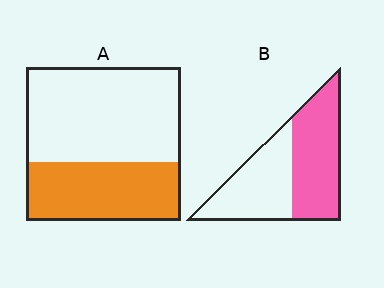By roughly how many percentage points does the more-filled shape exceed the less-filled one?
By roughly 15 percentage points (B over A).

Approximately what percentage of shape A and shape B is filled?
A is approximately 40% and B is approximately 55%.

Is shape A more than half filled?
No.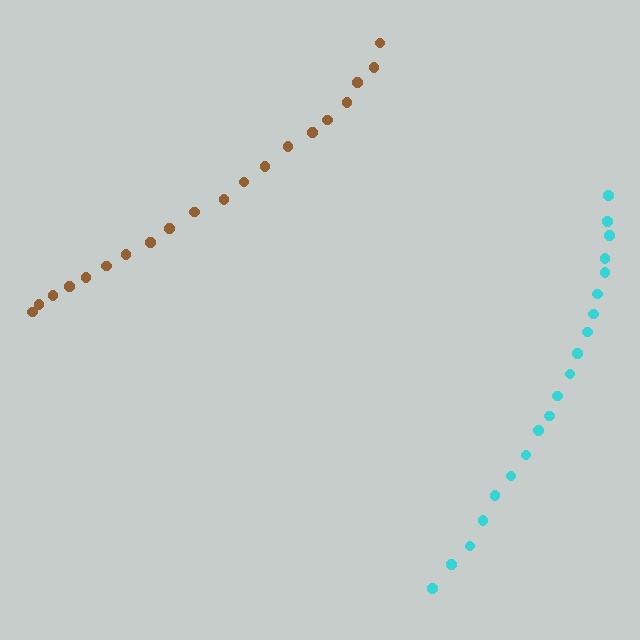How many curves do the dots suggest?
There are 2 distinct paths.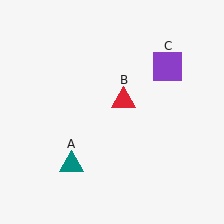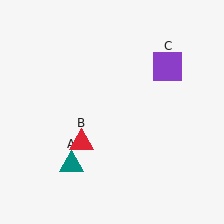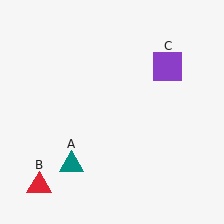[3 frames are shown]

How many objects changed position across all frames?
1 object changed position: red triangle (object B).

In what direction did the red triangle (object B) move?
The red triangle (object B) moved down and to the left.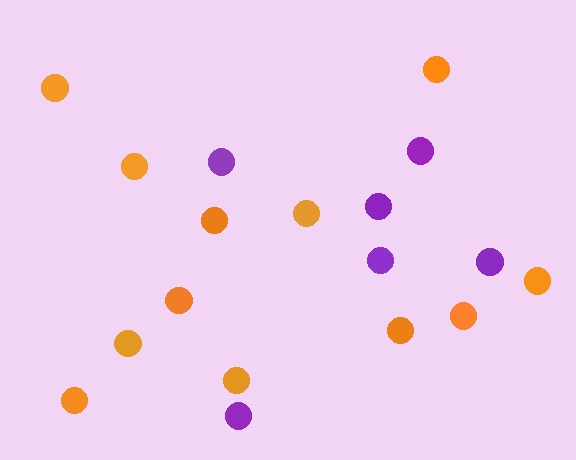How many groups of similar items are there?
There are 2 groups: one group of orange circles (12) and one group of purple circles (6).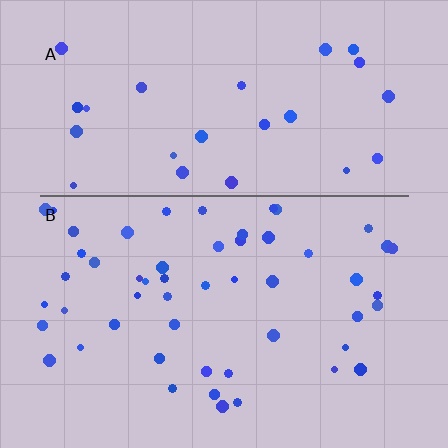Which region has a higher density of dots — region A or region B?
B (the bottom).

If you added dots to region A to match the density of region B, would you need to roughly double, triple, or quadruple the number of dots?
Approximately double.